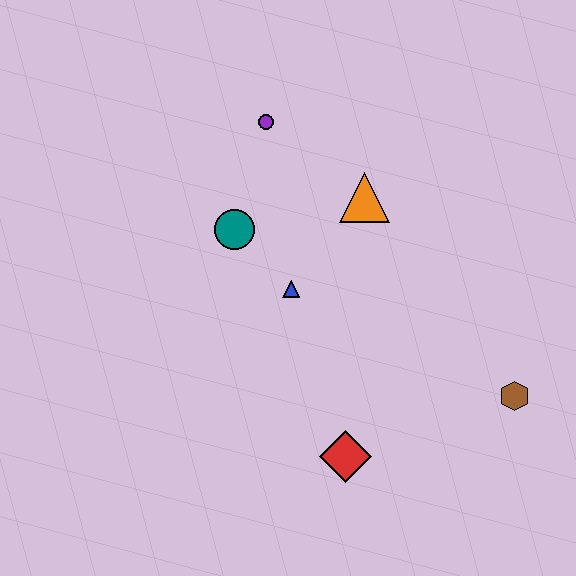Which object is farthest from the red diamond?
The purple circle is farthest from the red diamond.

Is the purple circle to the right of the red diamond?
No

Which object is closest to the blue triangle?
The teal circle is closest to the blue triangle.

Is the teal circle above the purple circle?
No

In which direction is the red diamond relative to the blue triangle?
The red diamond is below the blue triangle.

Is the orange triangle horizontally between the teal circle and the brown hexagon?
Yes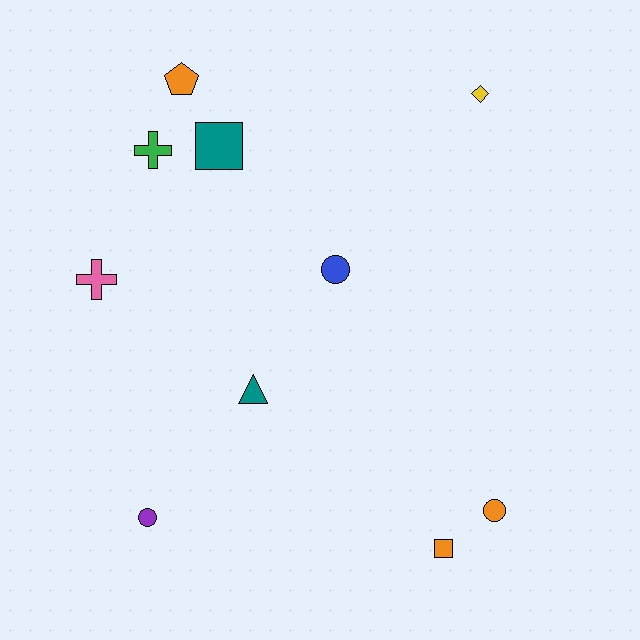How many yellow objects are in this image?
There is 1 yellow object.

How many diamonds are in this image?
There is 1 diamond.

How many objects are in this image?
There are 10 objects.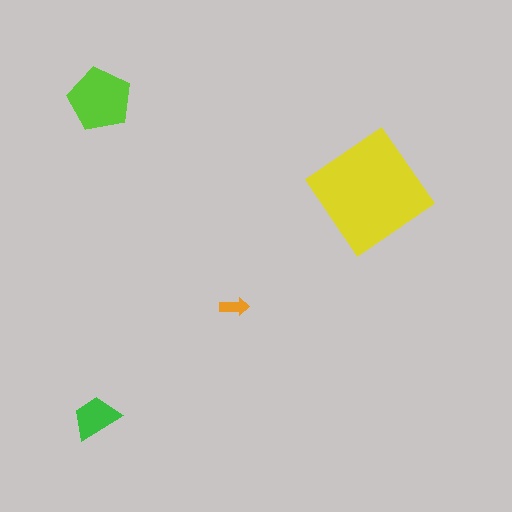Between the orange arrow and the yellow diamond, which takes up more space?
The yellow diamond.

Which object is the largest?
The yellow diamond.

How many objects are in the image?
There are 4 objects in the image.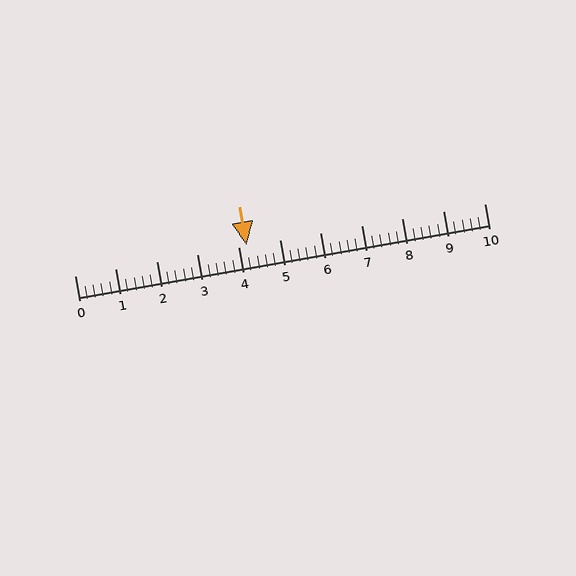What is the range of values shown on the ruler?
The ruler shows values from 0 to 10.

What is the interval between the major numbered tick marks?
The major tick marks are spaced 1 units apart.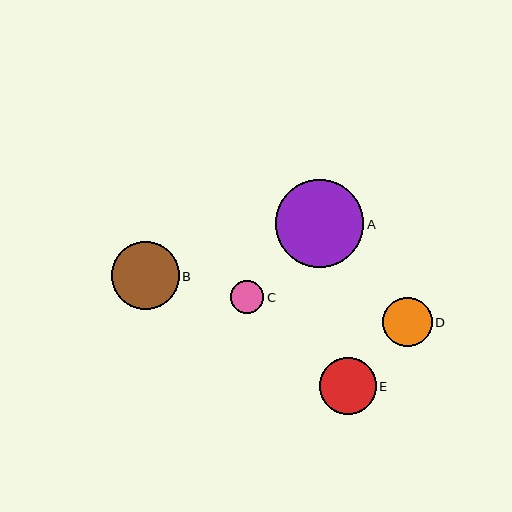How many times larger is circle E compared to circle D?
Circle E is approximately 1.1 times the size of circle D.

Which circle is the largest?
Circle A is the largest with a size of approximately 88 pixels.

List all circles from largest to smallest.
From largest to smallest: A, B, E, D, C.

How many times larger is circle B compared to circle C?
Circle B is approximately 2.1 times the size of circle C.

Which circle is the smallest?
Circle C is the smallest with a size of approximately 33 pixels.